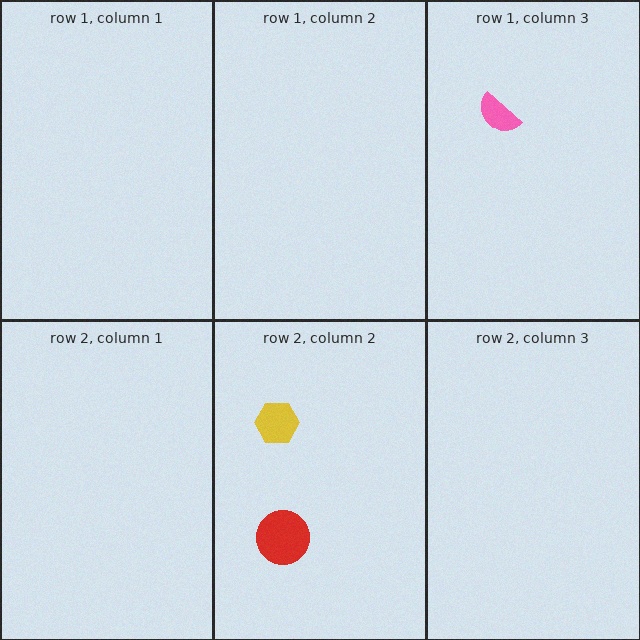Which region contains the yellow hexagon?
The row 2, column 2 region.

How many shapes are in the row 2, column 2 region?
2.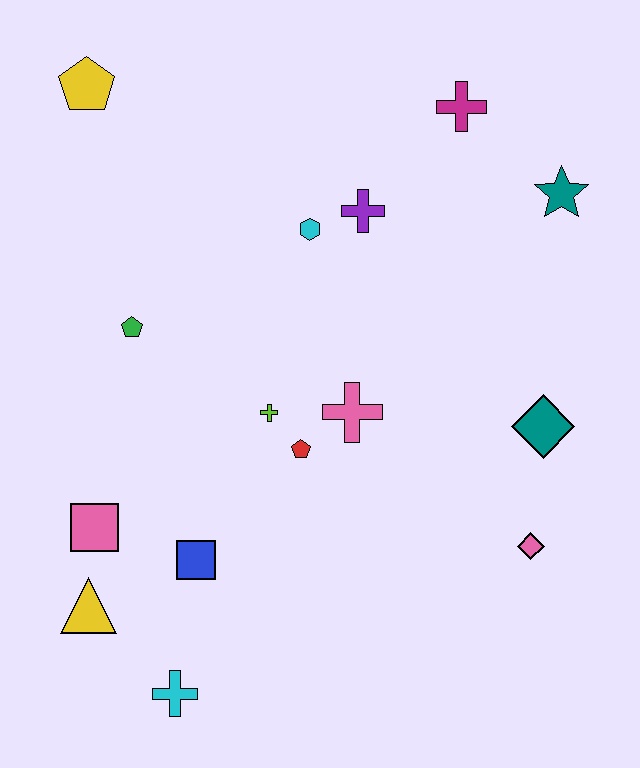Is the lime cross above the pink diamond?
Yes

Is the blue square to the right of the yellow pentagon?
Yes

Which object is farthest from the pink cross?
The yellow pentagon is farthest from the pink cross.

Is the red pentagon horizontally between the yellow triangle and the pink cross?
Yes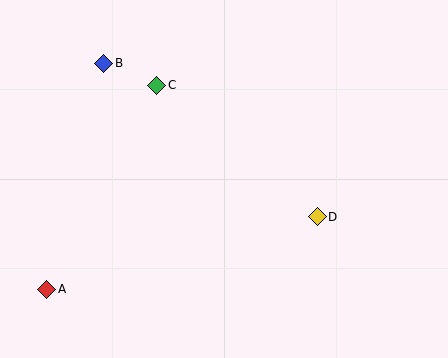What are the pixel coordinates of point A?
Point A is at (47, 289).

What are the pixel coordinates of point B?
Point B is at (104, 63).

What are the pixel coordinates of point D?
Point D is at (317, 217).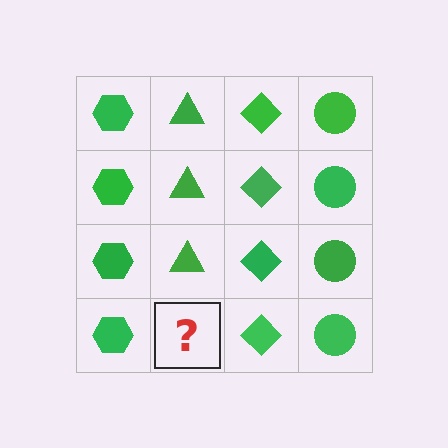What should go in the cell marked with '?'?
The missing cell should contain a green triangle.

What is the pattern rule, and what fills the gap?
The rule is that each column has a consistent shape. The gap should be filled with a green triangle.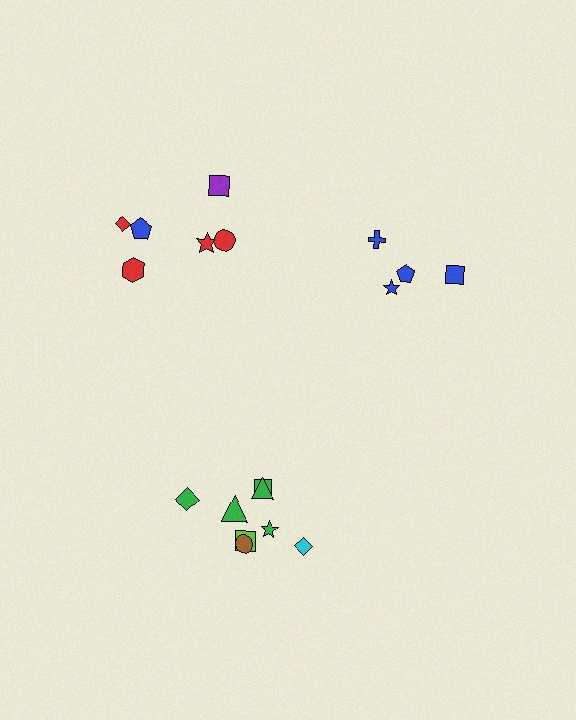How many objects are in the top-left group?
There are 6 objects.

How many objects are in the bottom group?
There are 8 objects.